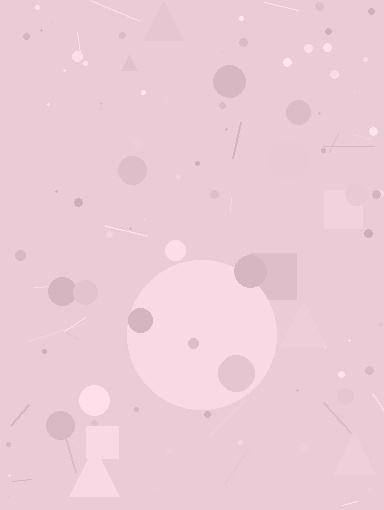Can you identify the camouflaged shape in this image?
The camouflaged shape is a circle.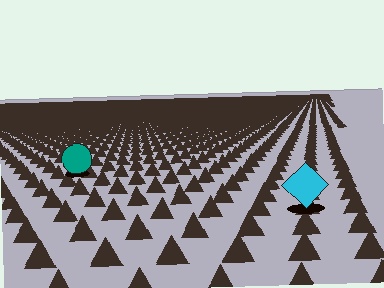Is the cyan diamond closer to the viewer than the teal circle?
Yes. The cyan diamond is closer — you can tell from the texture gradient: the ground texture is coarser near it.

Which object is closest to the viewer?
The cyan diamond is closest. The texture marks near it are larger and more spread out.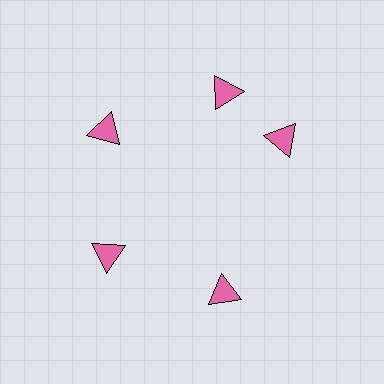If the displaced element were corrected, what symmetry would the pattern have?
It would have 5-fold rotational symmetry — the pattern would map onto itself every 72 degrees.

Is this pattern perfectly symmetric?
No. The 5 pink triangles are arranged in a ring, but one element near the 3 o'clock position is rotated out of alignment along the ring, breaking the 5-fold rotational symmetry.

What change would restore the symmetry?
The symmetry would be restored by rotating it back into even spacing with its neighbors so that all 5 triangles sit at equal angles and equal distance from the center.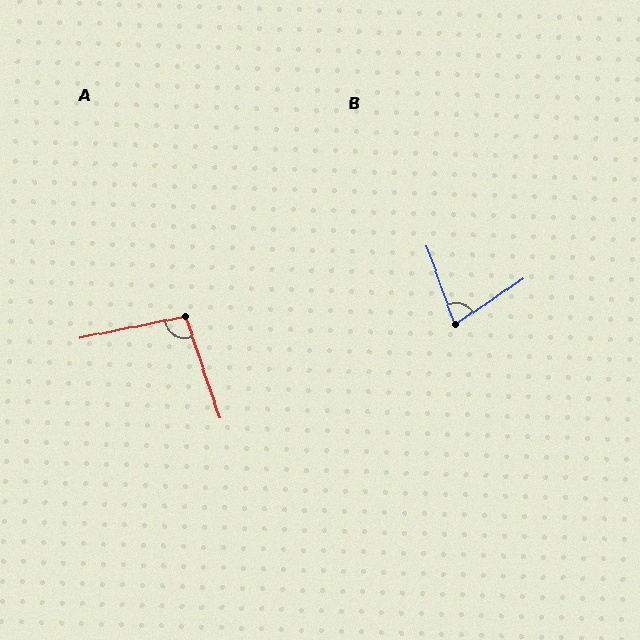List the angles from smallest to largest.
B (76°), A (97°).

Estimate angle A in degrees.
Approximately 97 degrees.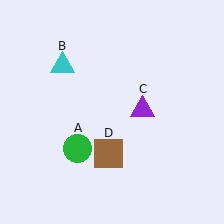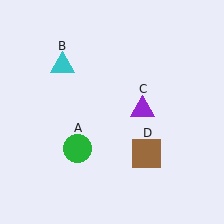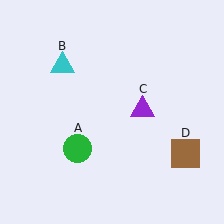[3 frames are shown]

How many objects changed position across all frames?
1 object changed position: brown square (object D).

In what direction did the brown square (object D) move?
The brown square (object D) moved right.